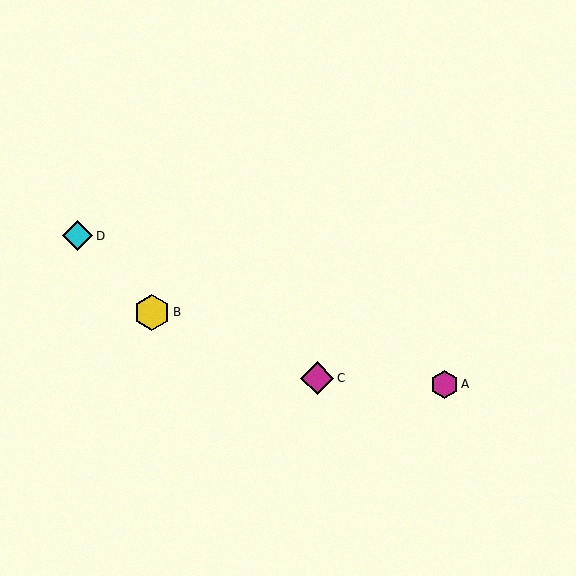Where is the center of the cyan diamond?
The center of the cyan diamond is at (78, 236).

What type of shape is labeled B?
Shape B is a yellow hexagon.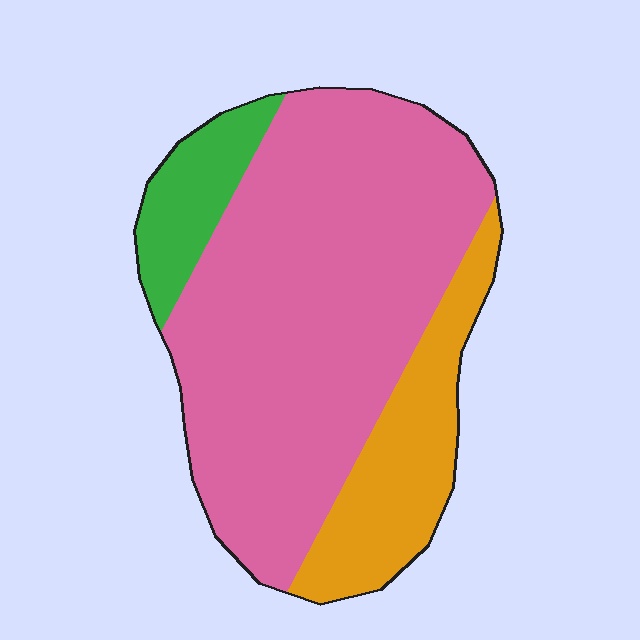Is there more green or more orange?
Orange.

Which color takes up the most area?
Pink, at roughly 70%.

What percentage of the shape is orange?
Orange takes up about one fifth (1/5) of the shape.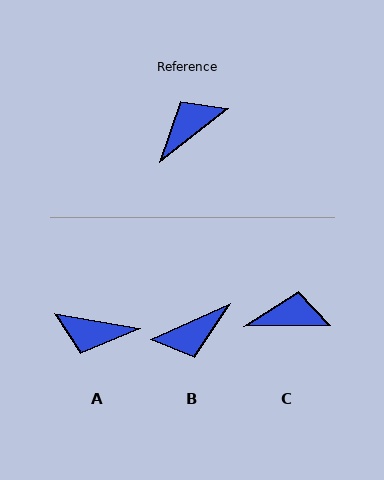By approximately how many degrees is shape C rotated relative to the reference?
Approximately 38 degrees clockwise.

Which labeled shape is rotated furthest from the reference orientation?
B, about 166 degrees away.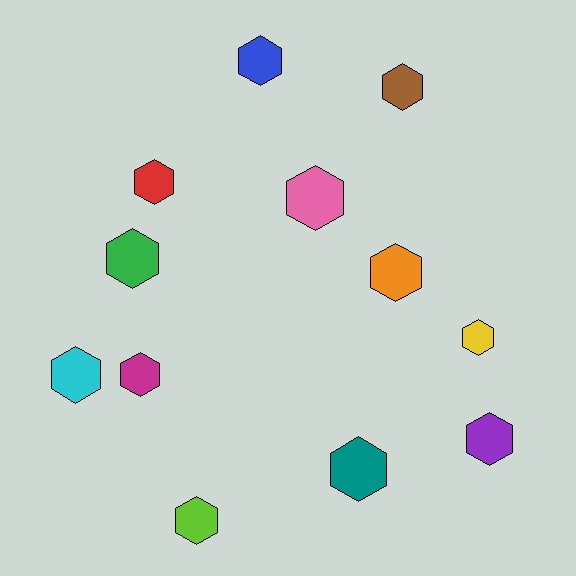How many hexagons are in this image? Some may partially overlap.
There are 12 hexagons.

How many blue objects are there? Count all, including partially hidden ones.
There is 1 blue object.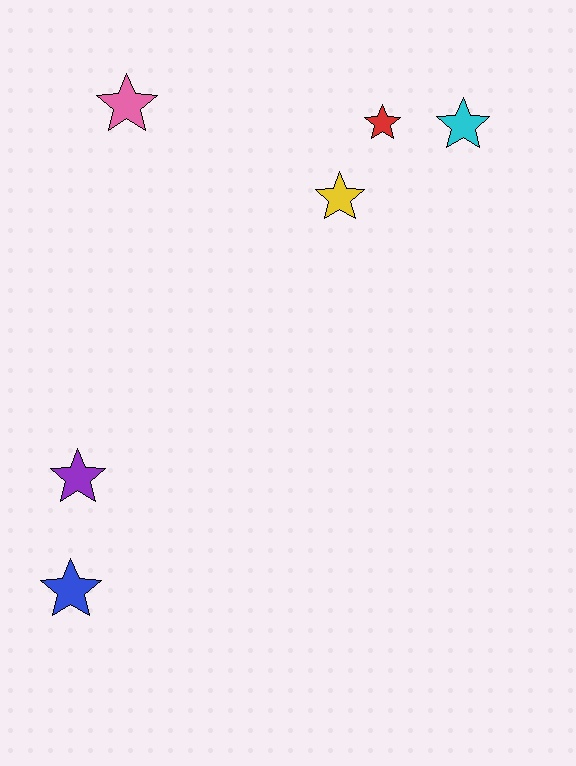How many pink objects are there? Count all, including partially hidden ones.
There is 1 pink object.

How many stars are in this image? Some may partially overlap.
There are 6 stars.